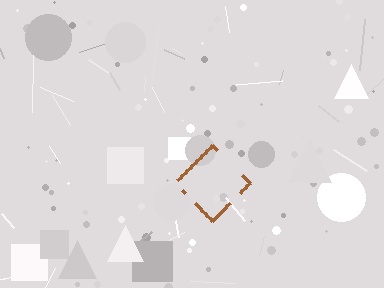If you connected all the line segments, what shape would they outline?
They would outline a diamond.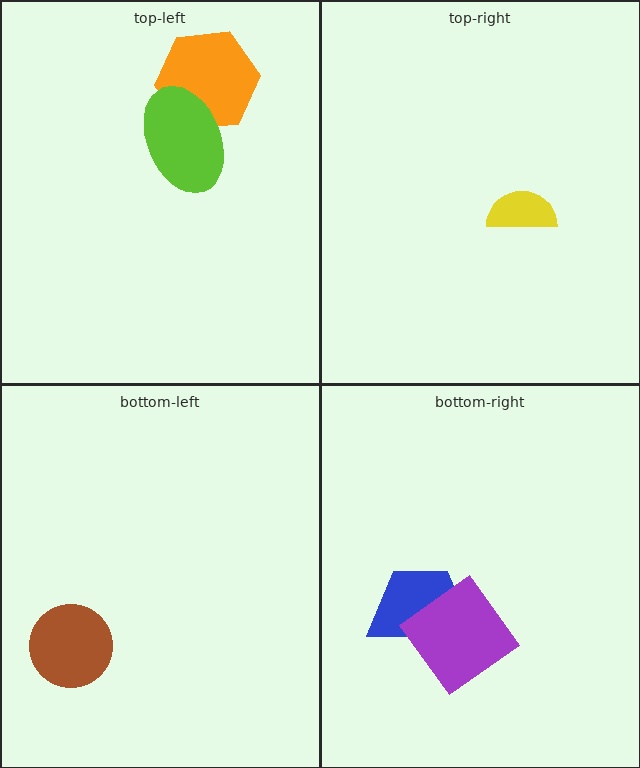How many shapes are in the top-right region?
1.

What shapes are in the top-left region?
The orange hexagon, the lime ellipse.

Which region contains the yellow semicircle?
The top-right region.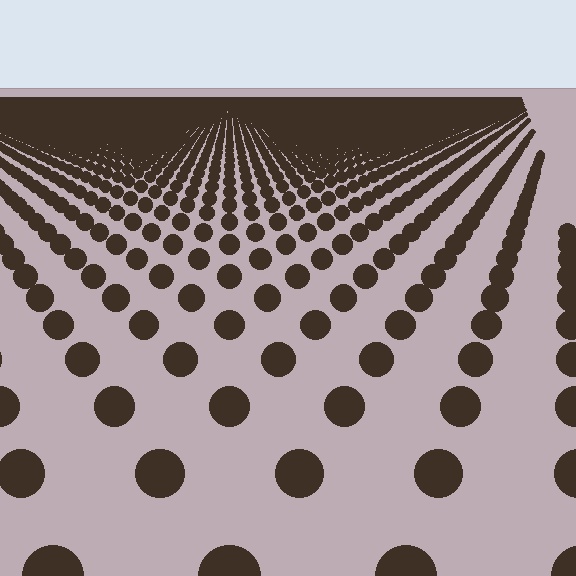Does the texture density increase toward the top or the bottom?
Density increases toward the top.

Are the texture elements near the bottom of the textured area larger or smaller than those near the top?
Larger. Near the bottom, elements are closer to the viewer and appear at a bigger on-screen size.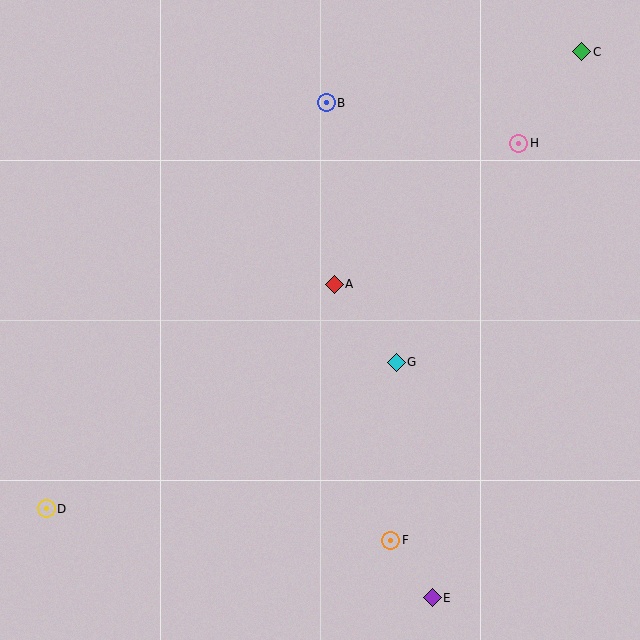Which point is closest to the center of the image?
Point A at (334, 284) is closest to the center.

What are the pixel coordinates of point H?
Point H is at (519, 143).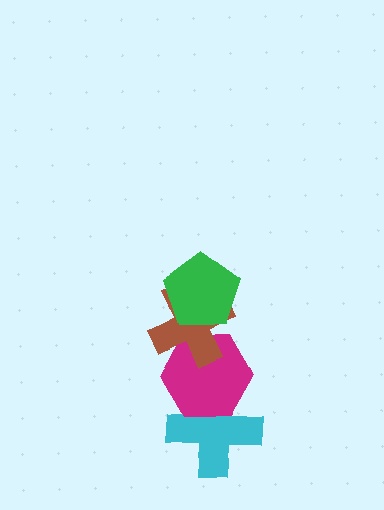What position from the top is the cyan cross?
The cyan cross is 4th from the top.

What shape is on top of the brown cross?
The green pentagon is on top of the brown cross.